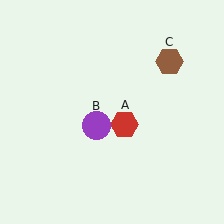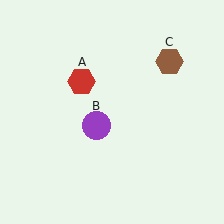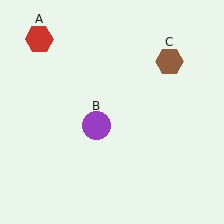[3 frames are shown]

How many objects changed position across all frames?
1 object changed position: red hexagon (object A).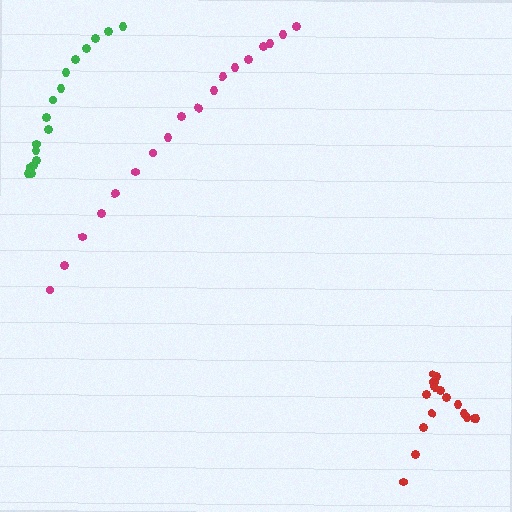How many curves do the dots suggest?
There are 3 distinct paths.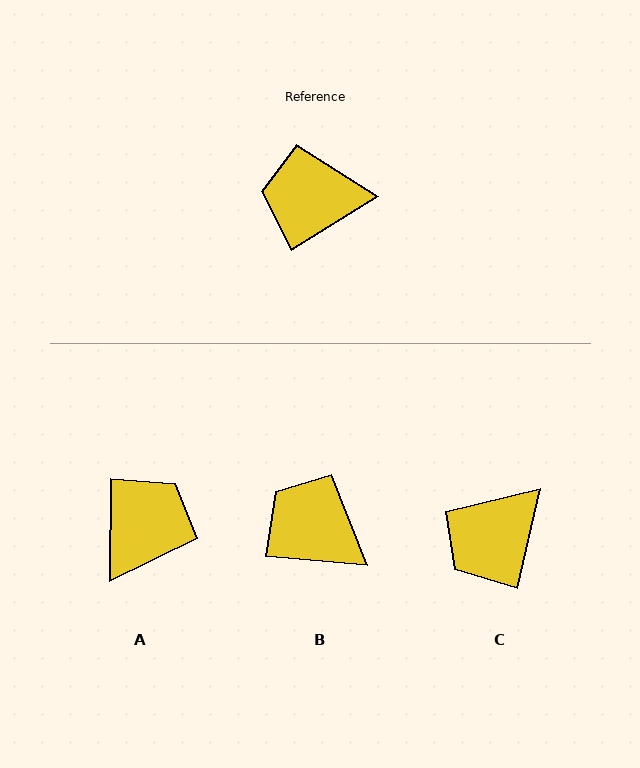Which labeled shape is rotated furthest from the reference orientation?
A, about 122 degrees away.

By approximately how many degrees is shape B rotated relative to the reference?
Approximately 36 degrees clockwise.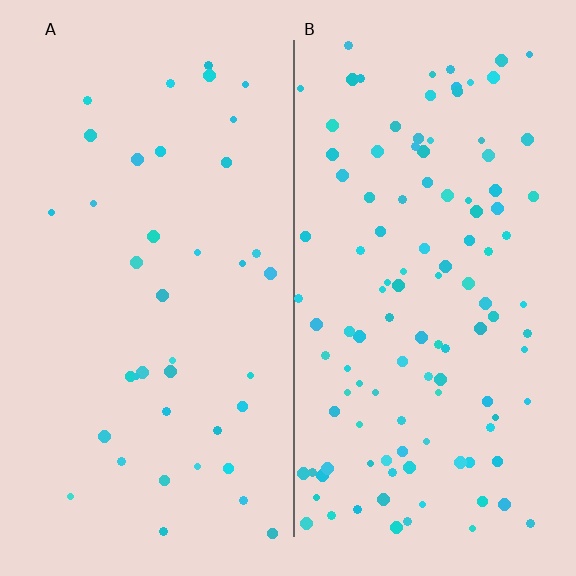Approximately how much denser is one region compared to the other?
Approximately 2.9× — region B over region A.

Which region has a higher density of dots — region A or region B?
B (the right).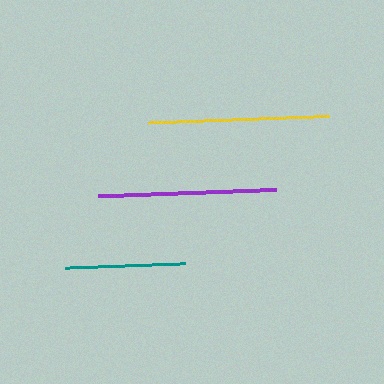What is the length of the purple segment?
The purple segment is approximately 178 pixels long.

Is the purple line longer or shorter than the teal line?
The purple line is longer than the teal line.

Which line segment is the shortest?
The teal line is the shortest at approximately 120 pixels.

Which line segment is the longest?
The yellow line is the longest at approximately 182 pixels.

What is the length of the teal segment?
The teal segment is approximately 120 pixels long.